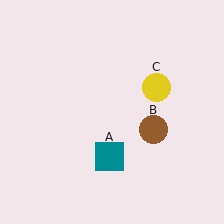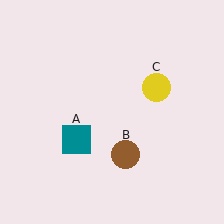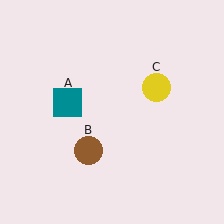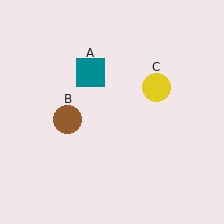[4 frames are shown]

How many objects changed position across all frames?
2 objects changed position: teal square (object A), brown circle (object B).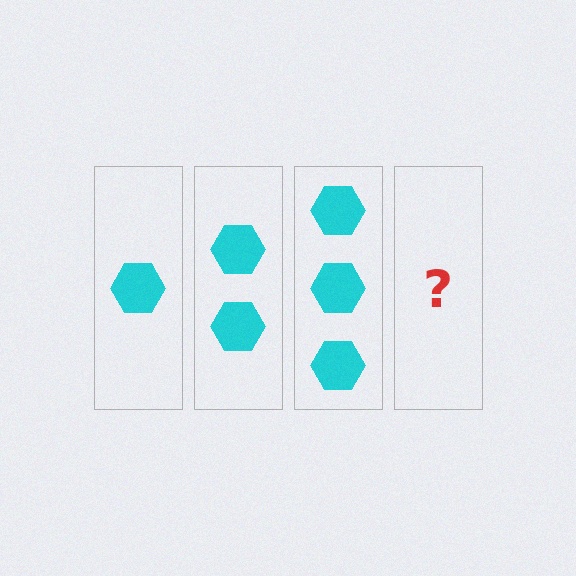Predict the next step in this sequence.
The next step is 4 hexagons.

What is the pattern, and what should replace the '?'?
The pattern is that each step adds one more hexagon. The '?' should be 4 hexagons.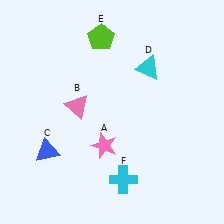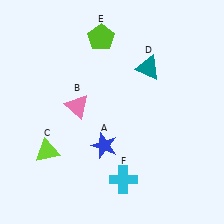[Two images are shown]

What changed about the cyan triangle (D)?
In Image 1, D is cyan. In Image 2, it changed to teal.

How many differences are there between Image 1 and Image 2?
There are 3 differences between the two images.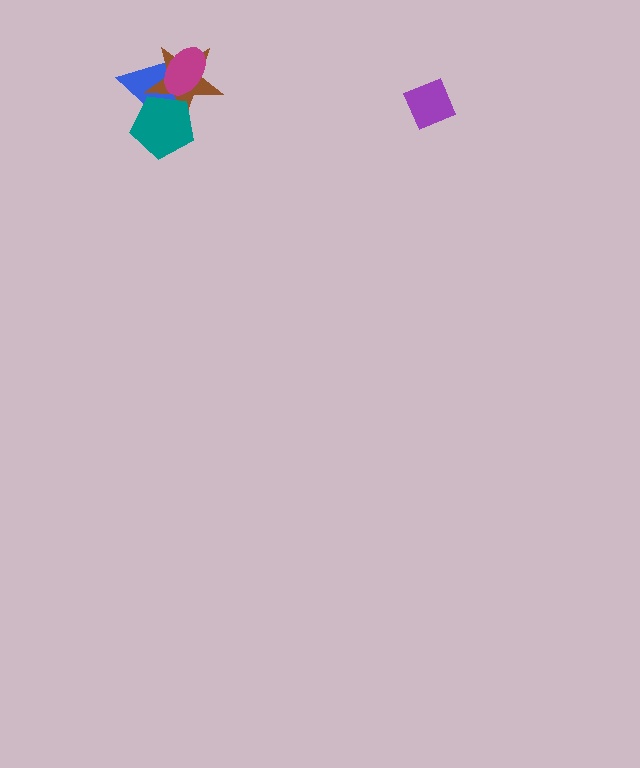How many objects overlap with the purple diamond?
0 objects overlap with the purple diamond.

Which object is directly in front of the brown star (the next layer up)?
The magenta ellipse is directly in front of the brown star.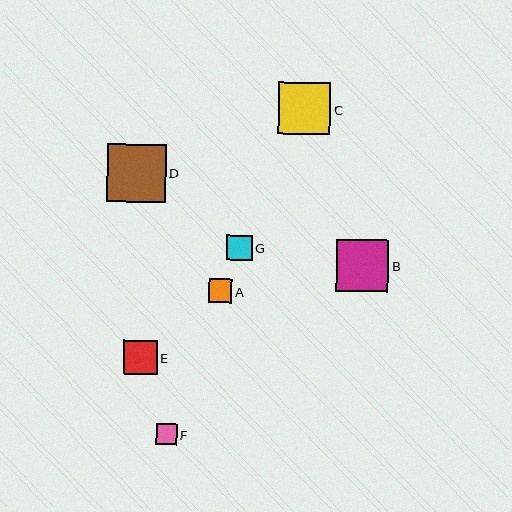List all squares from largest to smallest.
From largest to smallest: D, C, B, E, G, A, F.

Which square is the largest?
Square D is the largest with a size of approximately 59 pixels.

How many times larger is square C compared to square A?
Square C is approximately 2.2 times the size of square A.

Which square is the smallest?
Square F is the smallest with a size of approximately 21 pixels.